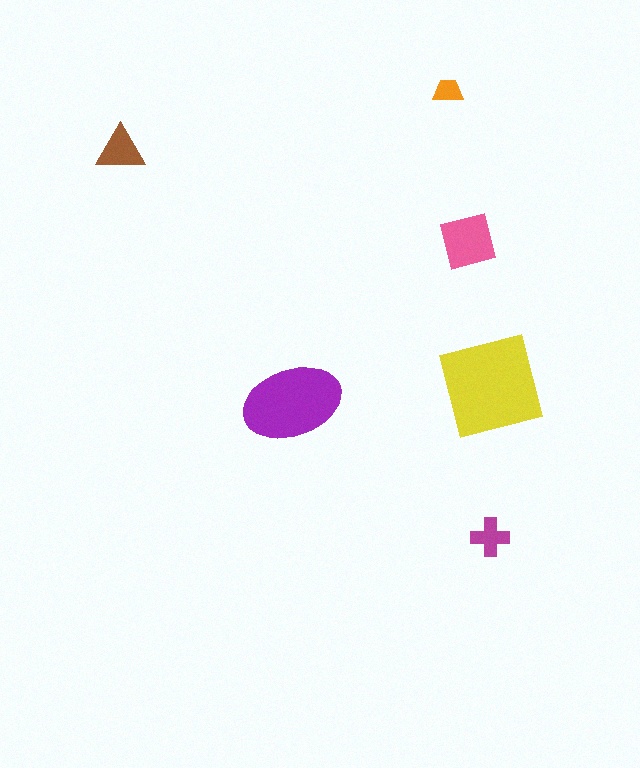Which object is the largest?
The yellow square.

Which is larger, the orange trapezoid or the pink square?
The pink square.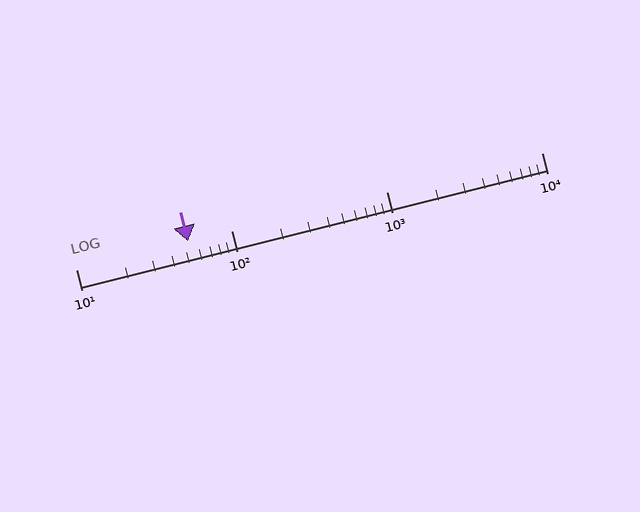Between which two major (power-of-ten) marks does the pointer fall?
The pointer is between 10 and 100.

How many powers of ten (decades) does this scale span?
The scale spans 3 decades, from 10 to 10000.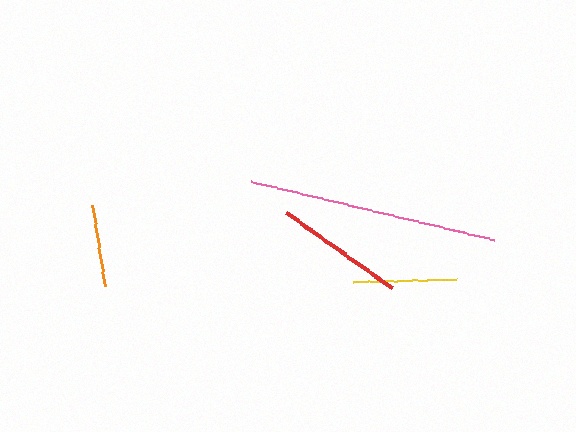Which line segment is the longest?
The pink line is the longest at approximately 250 pixels.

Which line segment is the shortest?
The orange line is the shortest at approximately 83 pixels.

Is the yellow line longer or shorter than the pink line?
The pink line is longer than the yellow line.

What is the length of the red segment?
The red segment is approximately 130 pixels long.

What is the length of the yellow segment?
The yellow segment is approximately 104 pixels long.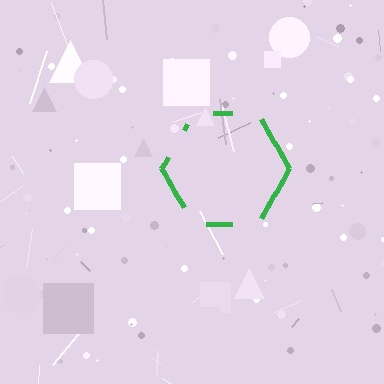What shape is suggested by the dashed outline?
The dashed outline suggests a hexagon.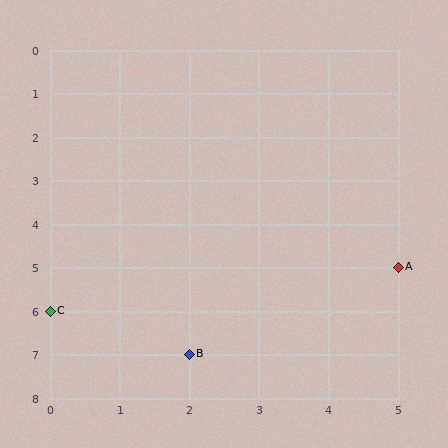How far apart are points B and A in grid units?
Points B and A are 3 columns and 2 rows apart (about 3.6 grid units diagonally).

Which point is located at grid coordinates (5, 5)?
Point A is at (5, 5).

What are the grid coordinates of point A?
Point A is at grid coordinates (5, 5).